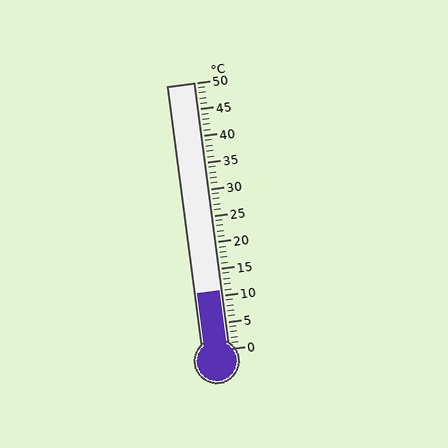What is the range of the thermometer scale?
The thermometer scale ranges from 0°C to 50°C.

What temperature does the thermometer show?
The thermometer shows approximately 11°C.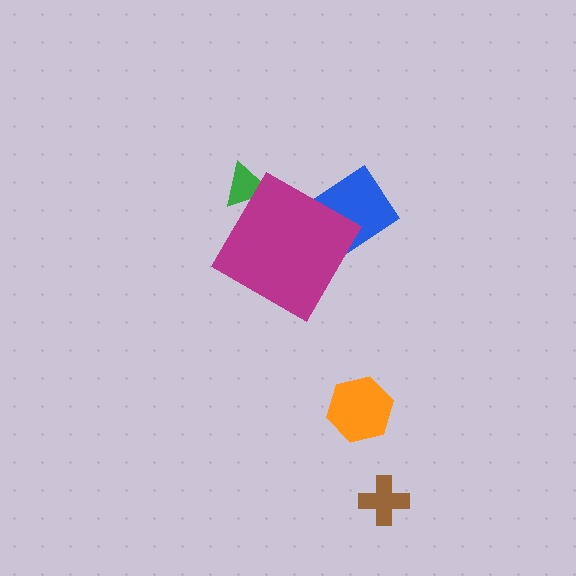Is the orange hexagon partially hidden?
No, the orange hexagon is fully visible.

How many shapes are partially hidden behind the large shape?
2 shapes are partially hidden.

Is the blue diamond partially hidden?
Yes, the blue diamond is partially hidden behind the magenta diamond.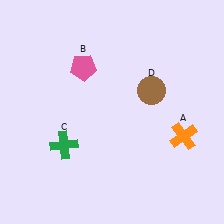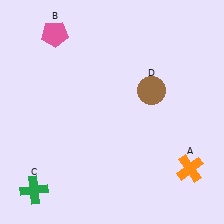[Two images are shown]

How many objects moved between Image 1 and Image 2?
3 objects moved between the two images.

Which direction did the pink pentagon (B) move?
The pink pentagon (B) moved up.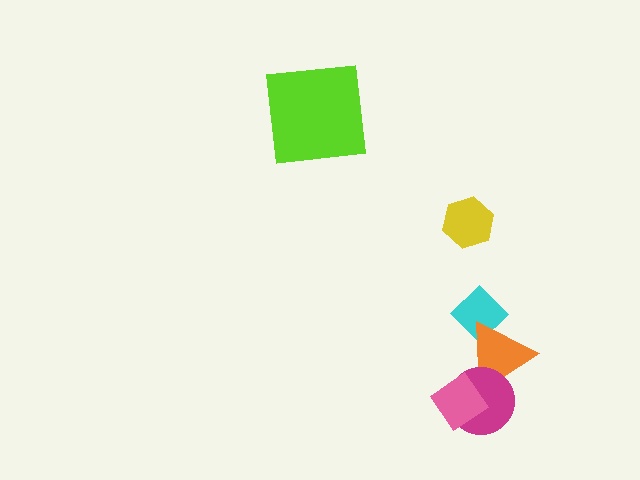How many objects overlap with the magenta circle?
2 objects overlap with the magenta circle.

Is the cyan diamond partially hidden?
Yes, it is partially covered by another shape.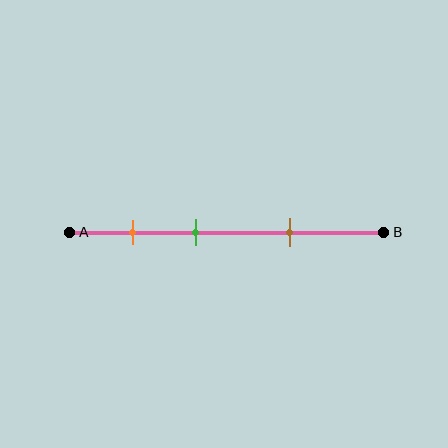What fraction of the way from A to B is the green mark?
The green mark is approximately 40% (0.4) of the way from A to B.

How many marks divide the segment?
There are 3 marks dividing the segment.